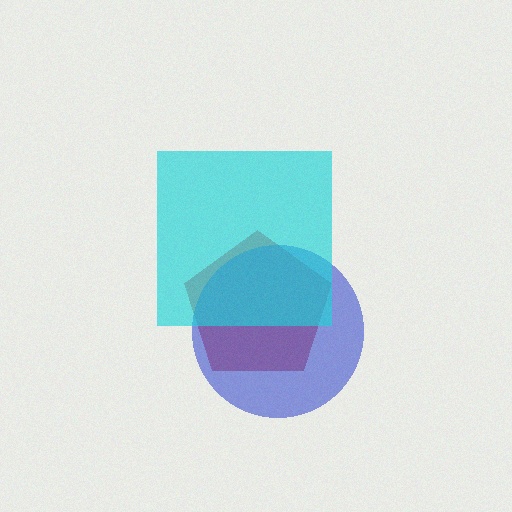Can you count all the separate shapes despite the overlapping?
Yes, there are 3 separate shapes.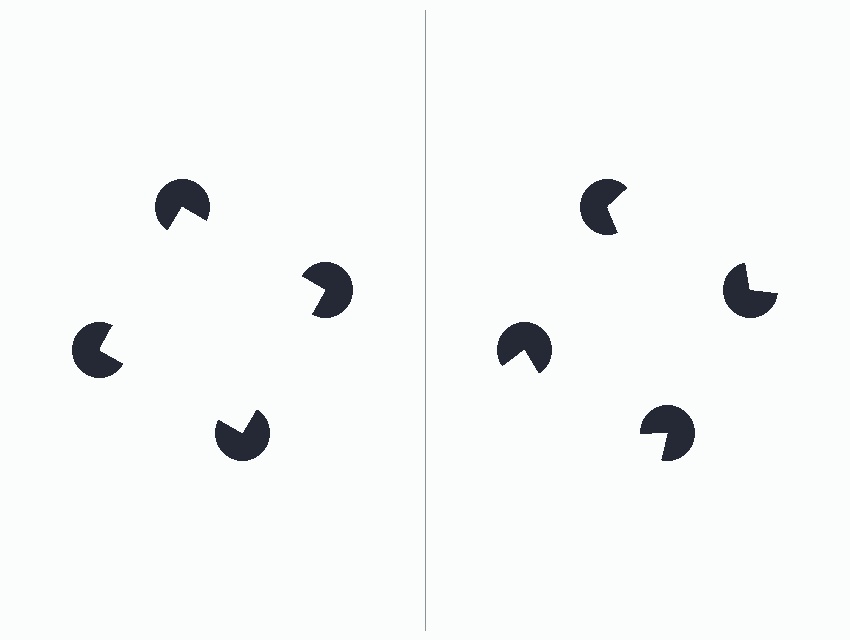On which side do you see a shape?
An illusory square appears on the left side. On the right side the wedge cuts are rotated, so no coherent shape forms.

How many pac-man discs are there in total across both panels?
8 — 4 on each side.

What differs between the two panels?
The pac-man discs are positioned identically on both sides; only the wedge orientations differ. On the left they align to a square; on the right they are misaligned.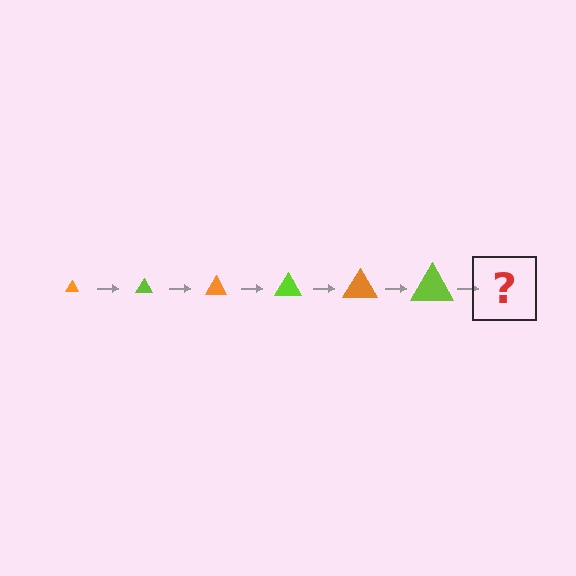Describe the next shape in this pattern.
It should be an orange triangle, larger than the previous one.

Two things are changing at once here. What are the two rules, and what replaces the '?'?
The two rules are that the triangle grows larger each step and the color cycles through orange and lime. The '?' should be an orange triangle, larger than the previous one.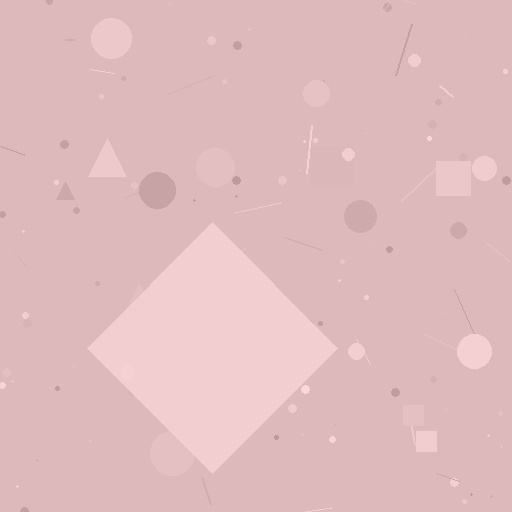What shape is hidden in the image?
A diamond is hidden in the image.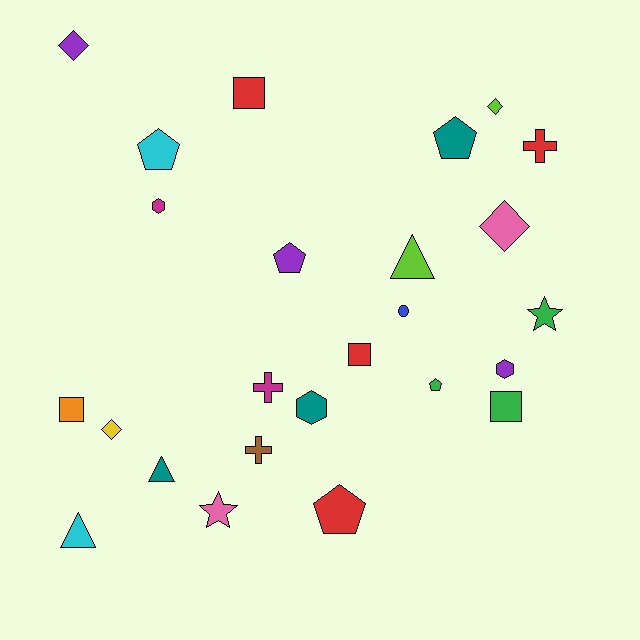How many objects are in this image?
There are 25 objects.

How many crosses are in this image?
There are 3 crosses.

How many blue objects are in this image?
There is 1 blue object.